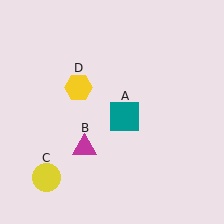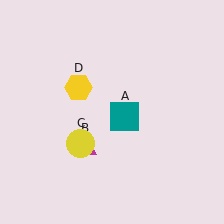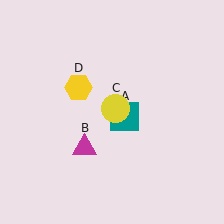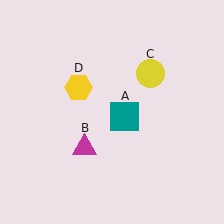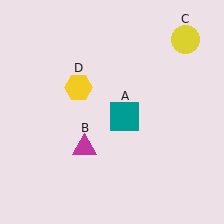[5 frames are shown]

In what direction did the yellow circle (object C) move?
The yellow circle (object C) moved up and to the right.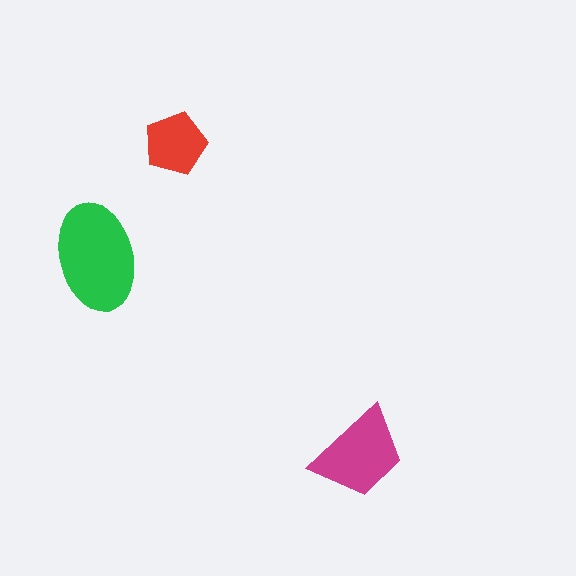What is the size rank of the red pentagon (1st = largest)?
3rd.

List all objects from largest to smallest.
The green ellipse, the magenta trapezoid, the red pentagon.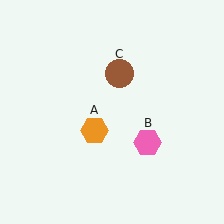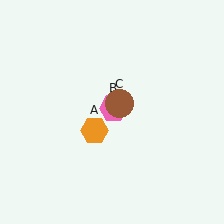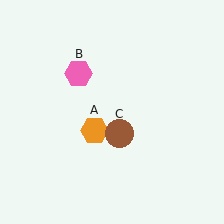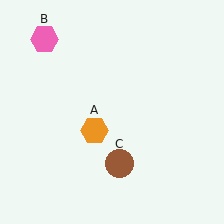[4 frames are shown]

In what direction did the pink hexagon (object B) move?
The pink hexagon (object B) moved up and to the left.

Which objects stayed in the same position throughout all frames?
Orange hexagon (object A) remained stationary.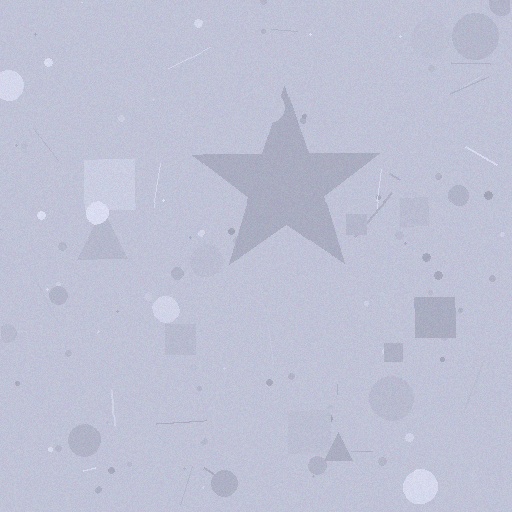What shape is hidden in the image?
A star is hidden in the image.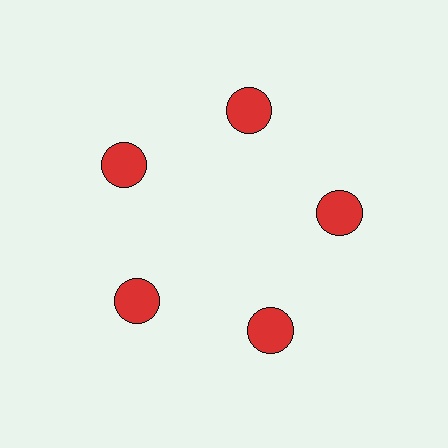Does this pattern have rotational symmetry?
Yes, this pattern has 5-fold rotational symmetry. It looks the same after rotating 72 degrees around the center.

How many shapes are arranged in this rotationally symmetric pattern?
There are 5 shapes, arranged in 5 groups of 1.